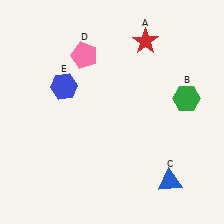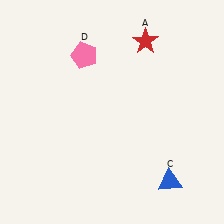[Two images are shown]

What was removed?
The green hexagon (B), the blue hexagon (E) were removed in Image 2.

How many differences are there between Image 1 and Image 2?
There are 2 differences between the two images.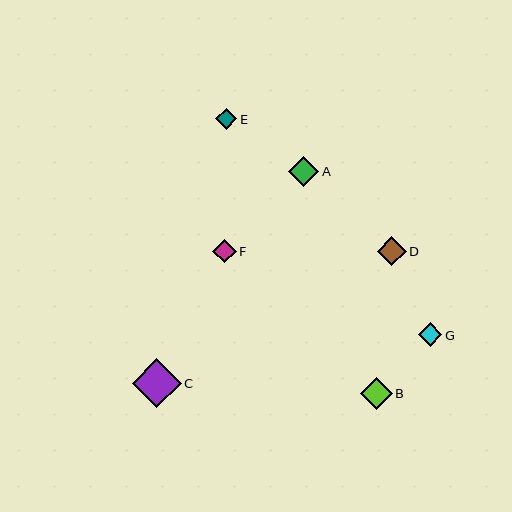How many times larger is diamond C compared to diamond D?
Diamond C is approximately 1.7 times the size of diamond D.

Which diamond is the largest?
Diamond C is the largest with a size of approximately 48 pixels.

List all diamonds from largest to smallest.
From largest to smallest: C, B, A, D, F, G, E.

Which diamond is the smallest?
Diamond E is the smallest with a size of approximately 21 pixels.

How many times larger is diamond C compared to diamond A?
Diamond C is approximately 1.6 times the size of diamond A.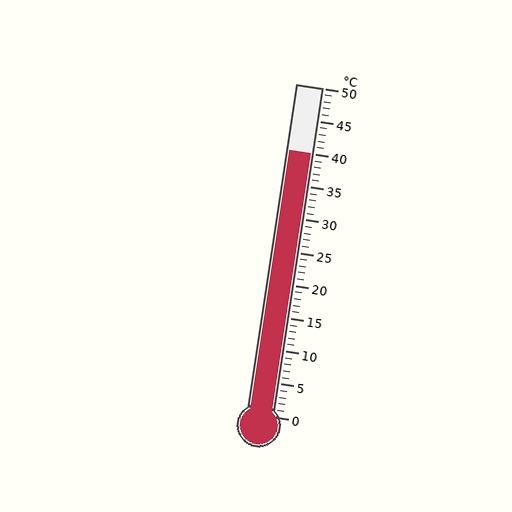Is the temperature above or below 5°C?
The temperature is above 5°C.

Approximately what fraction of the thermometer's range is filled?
The thermometer is filled to approximately 80% of its range.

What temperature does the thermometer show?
The thermometer shows approximately 40°C.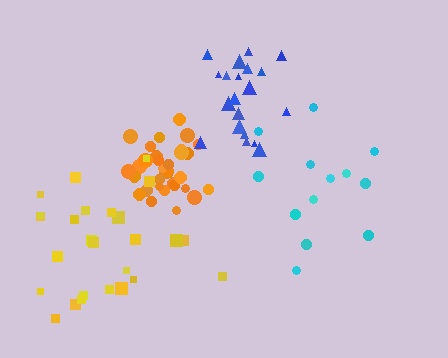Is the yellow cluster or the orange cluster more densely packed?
Orange.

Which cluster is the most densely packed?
Orange.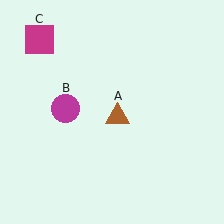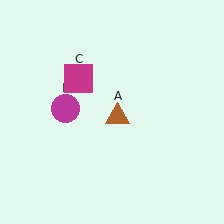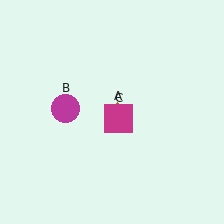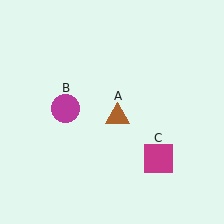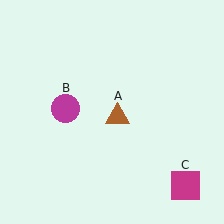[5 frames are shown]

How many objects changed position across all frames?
1 object changed position: magenta square (object C).